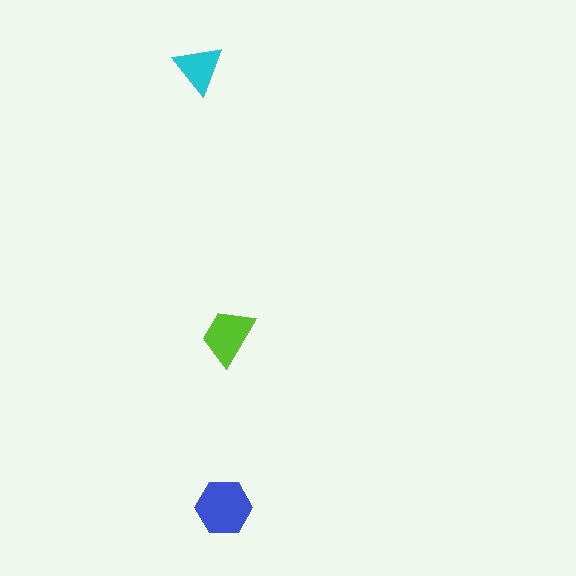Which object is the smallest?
The cyan triangle.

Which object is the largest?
The blue hexagon.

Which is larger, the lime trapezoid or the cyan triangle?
The lime trapezoid.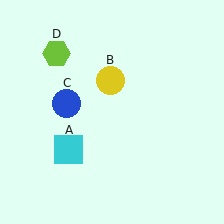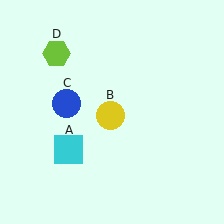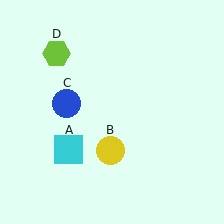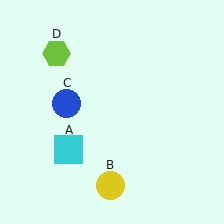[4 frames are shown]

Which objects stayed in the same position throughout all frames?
Cyan square (object A) and blue circle (object C) and lime hexagon (object D) remained stationary.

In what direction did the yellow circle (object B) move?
The yellow circle (object B) moved down.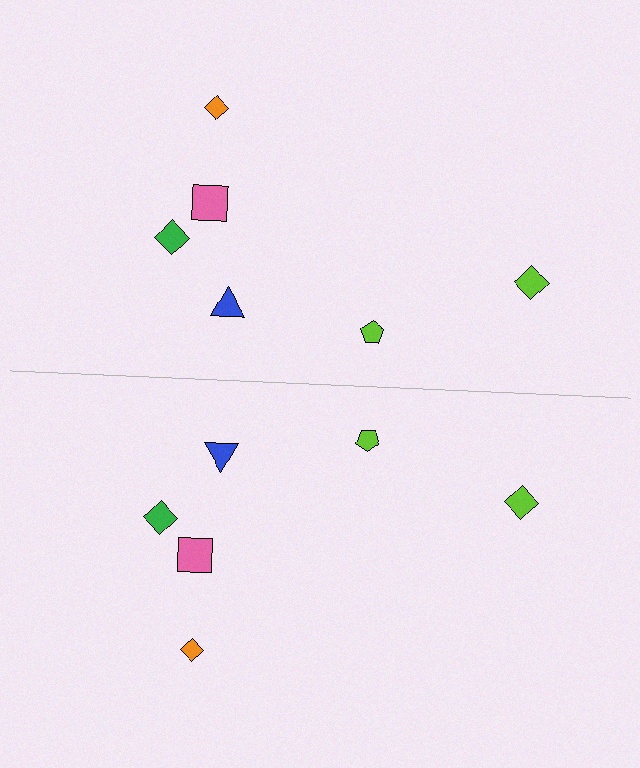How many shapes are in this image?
There are 12 shapes in this image.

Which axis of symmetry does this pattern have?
The pattern has a horizontal axis of symmetry running through the center of the image.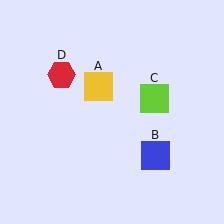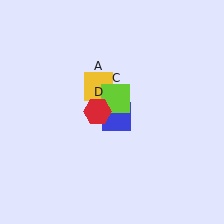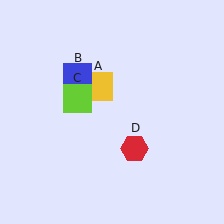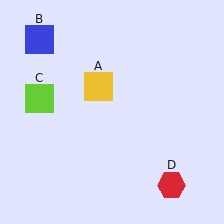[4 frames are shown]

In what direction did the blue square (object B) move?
The blue square (object B) moved up and to the left.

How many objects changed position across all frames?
3 objects changed position: blue square (object B), lime square (object C), red hexagon (object D).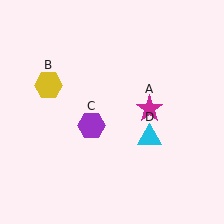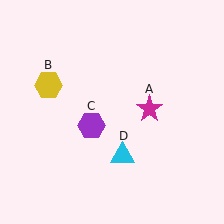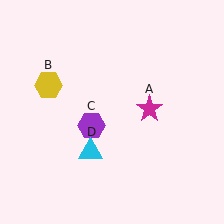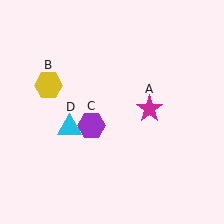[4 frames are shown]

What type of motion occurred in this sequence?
The cyan triangle (object D) rotated clockwise around the center of the scene.